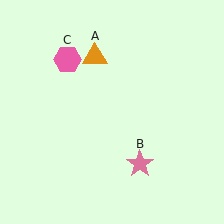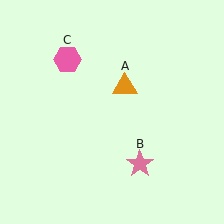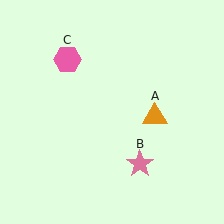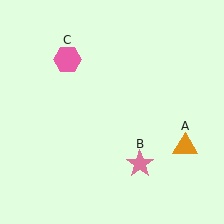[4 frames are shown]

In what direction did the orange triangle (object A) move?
The orange triangle (object A) moved down and to the right.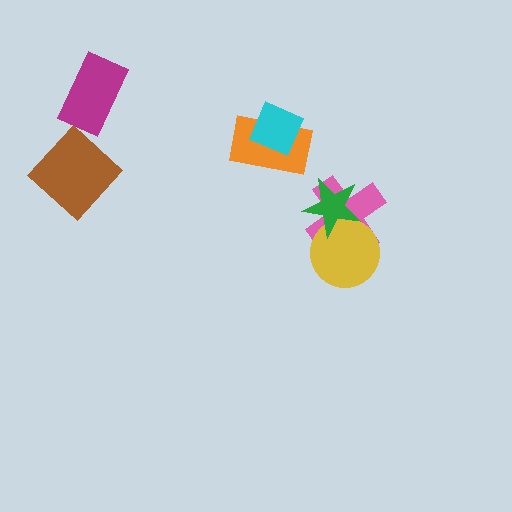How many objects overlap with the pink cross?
2 objects overlap with the pink cross.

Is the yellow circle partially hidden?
Yes, it is partially covered by another shape.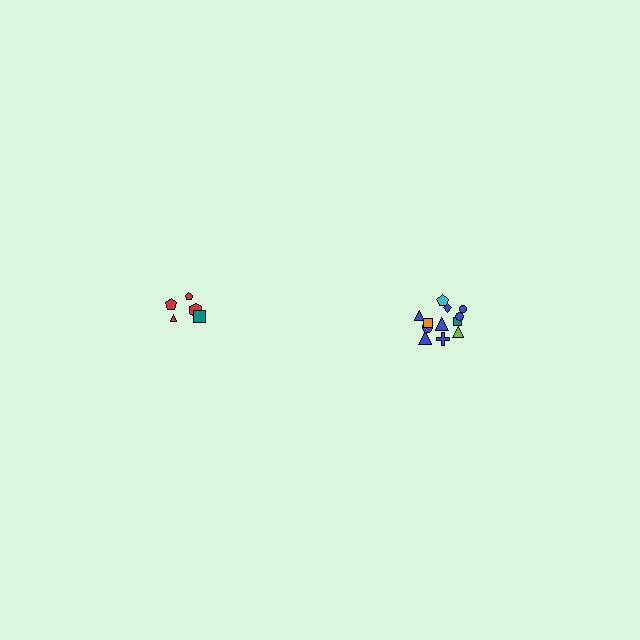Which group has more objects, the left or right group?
The right group.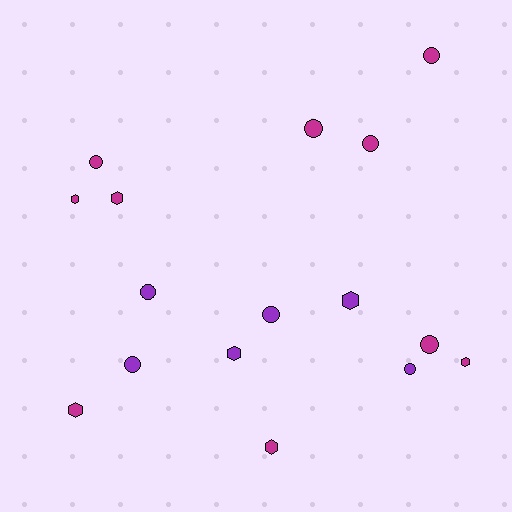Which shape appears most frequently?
Circle, with 9 objects.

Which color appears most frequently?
Magenta, with 10 objects.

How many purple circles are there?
There are 4 purple circles.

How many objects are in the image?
There are 16 objects.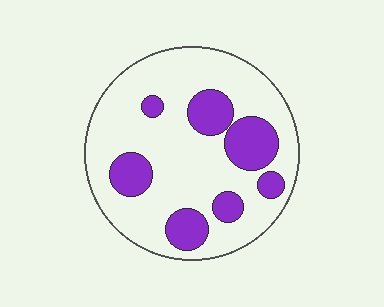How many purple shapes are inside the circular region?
7.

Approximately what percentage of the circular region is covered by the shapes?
Approximately 25%.